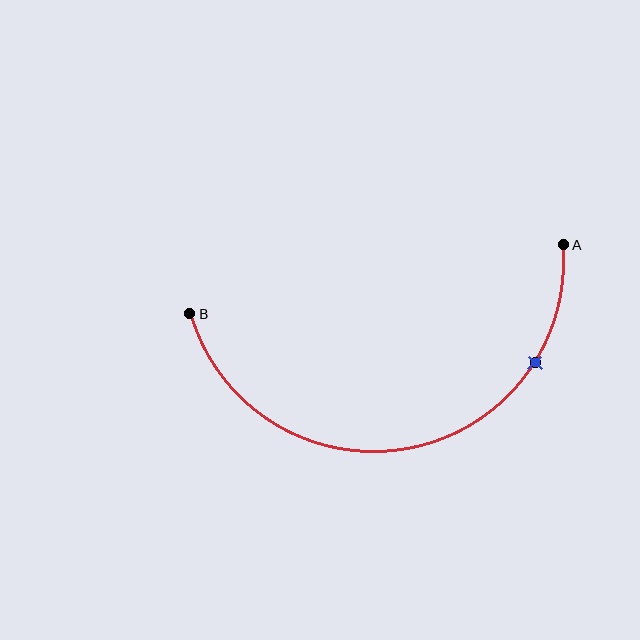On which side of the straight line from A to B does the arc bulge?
The arc bulges below the straight line connecting A and B.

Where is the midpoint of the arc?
The arc midpoint is the point on the curve farthest from the straight line joining A and B. It sits below that line.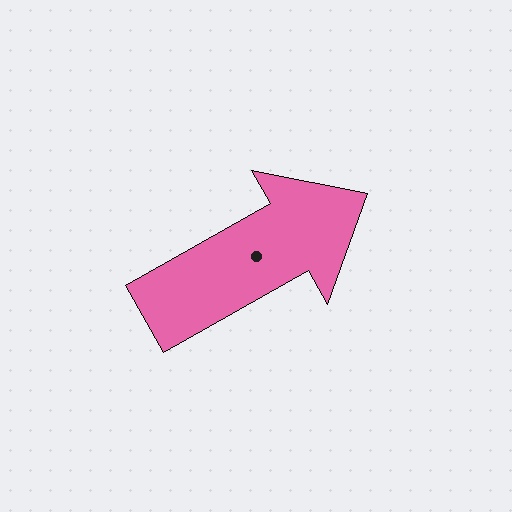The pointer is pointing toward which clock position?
Roughly 2 o'clock.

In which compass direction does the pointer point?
Northeast.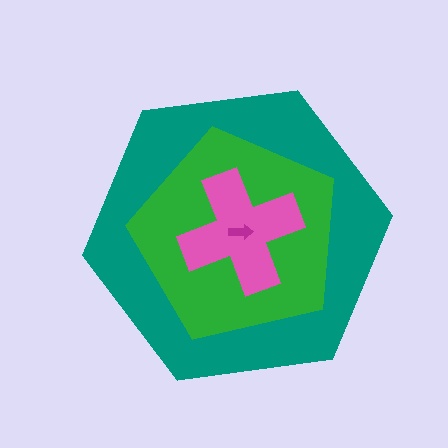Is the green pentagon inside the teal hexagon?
Yes.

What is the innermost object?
The magenta arrow.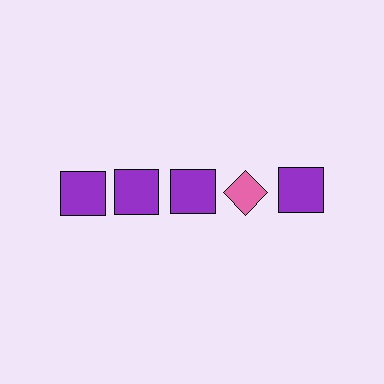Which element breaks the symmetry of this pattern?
The pink diamond in the top row, second from right column breaks the symmetry. All other shapes are purple squares.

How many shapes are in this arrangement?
There are 5 shapes arranged in a grid pattern.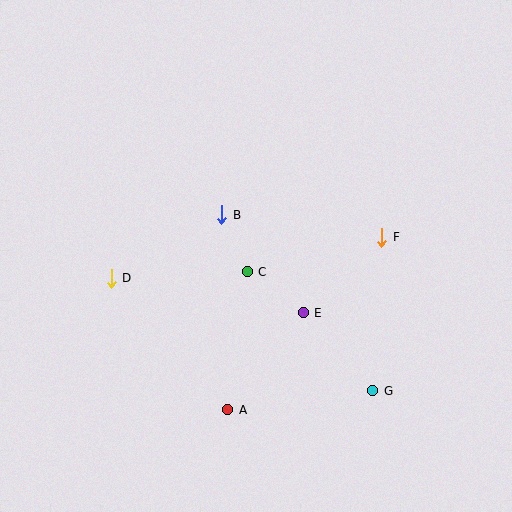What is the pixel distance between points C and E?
The distance between C and E is 69 pixels.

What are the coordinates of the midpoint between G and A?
The midpoint between G and A is at (300, 400).